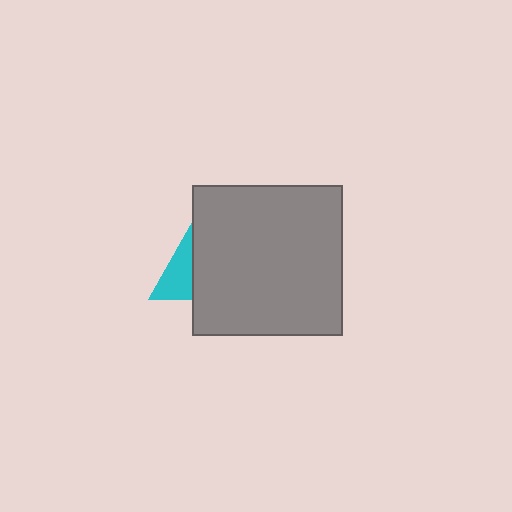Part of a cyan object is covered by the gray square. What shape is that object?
It is a triangle.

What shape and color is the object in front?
The object in front is a gray square.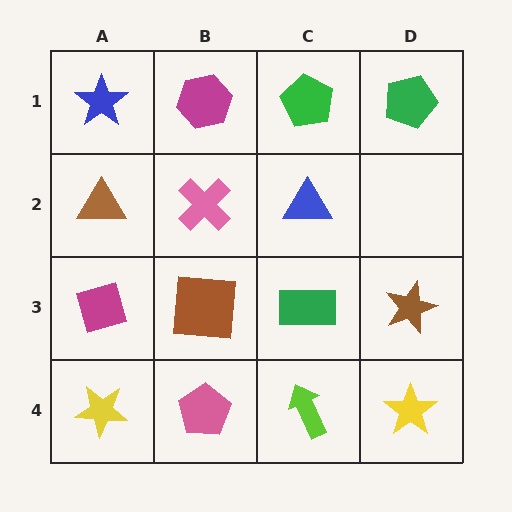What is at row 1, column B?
A magenta hexagon.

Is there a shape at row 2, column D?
No, that cell is empty.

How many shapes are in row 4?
4 shapes.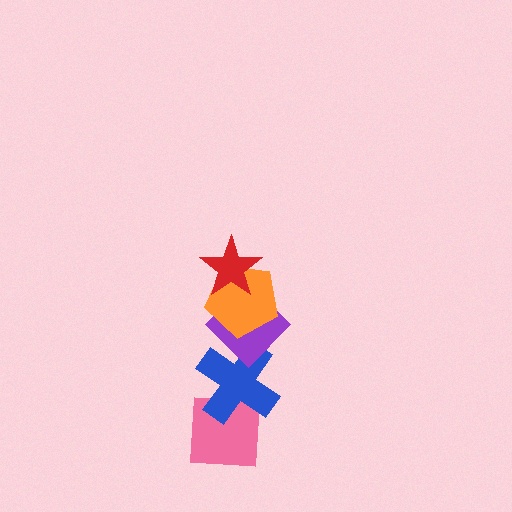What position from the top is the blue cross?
The blue cross is 4th from the top.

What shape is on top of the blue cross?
The purple diamond is on top of the blue cross.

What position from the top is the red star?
The red star is 1st from the top.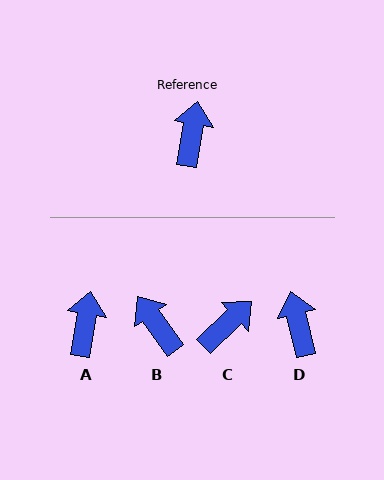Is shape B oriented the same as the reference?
No, it is off by about 45 degrees.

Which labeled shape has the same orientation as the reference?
A.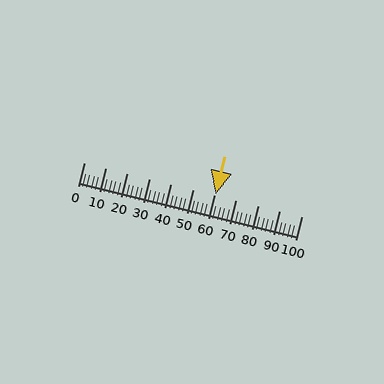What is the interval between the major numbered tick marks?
The major tick marks are spaced 10 units apart.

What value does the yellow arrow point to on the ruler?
The yellow arrow points to approximately 61.